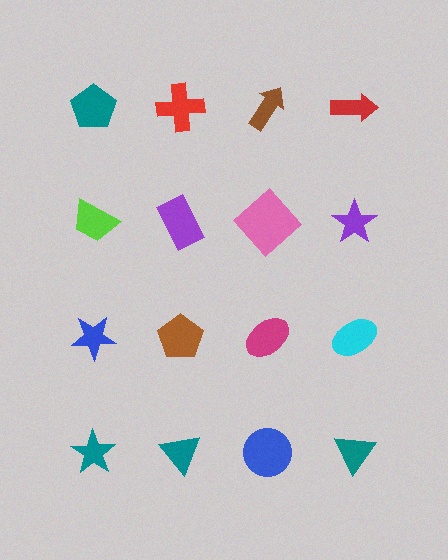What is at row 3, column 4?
A cyan ellipse.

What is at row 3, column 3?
A magenta ellipse.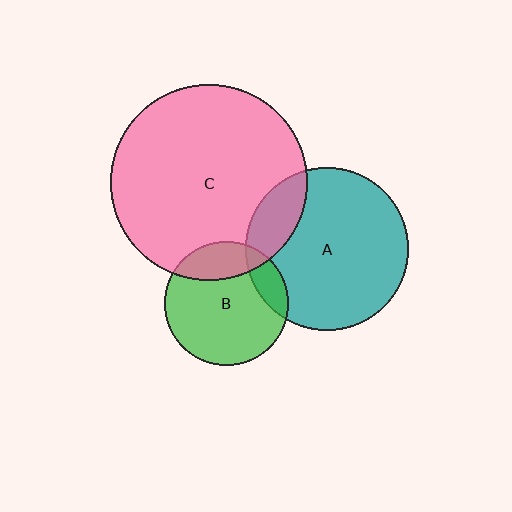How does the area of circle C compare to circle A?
Approximately 1.5 times.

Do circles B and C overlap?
Yes.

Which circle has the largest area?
Circle C (pink).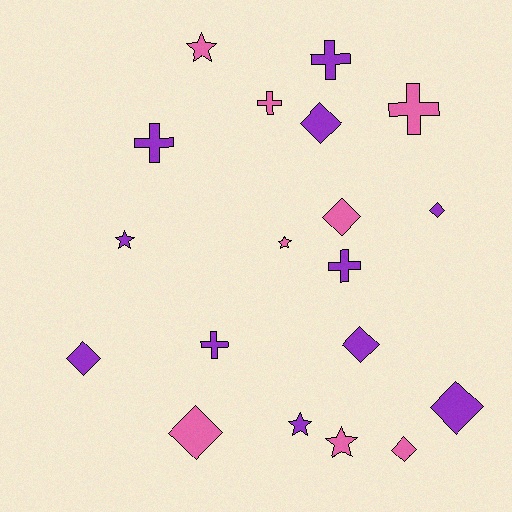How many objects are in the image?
There are 19 objects.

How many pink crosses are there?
There are 2 pink crosses.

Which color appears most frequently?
Purple, with 11 objects.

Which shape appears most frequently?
Diamond, with 8 objects.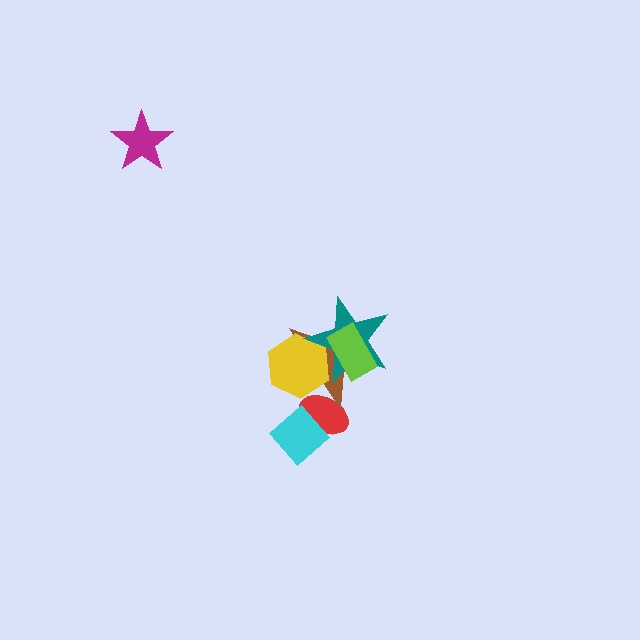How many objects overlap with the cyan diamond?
1 object overlaps with the cyan diamond.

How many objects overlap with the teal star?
3 objects overlap with the teal star.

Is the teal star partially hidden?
Yes, it is partially covered by another shape.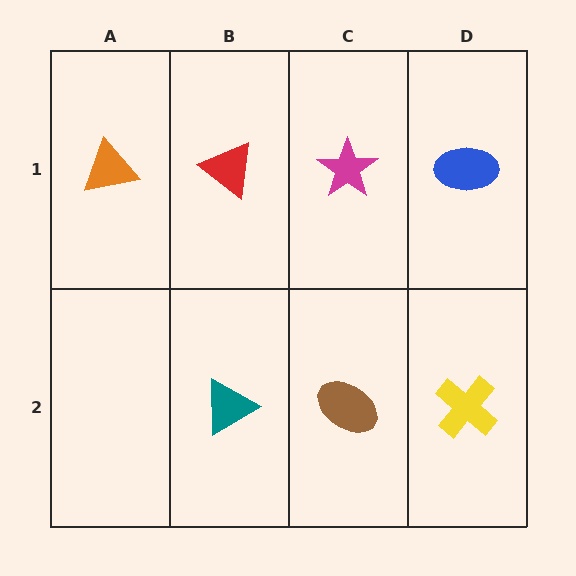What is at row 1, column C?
A magenta star.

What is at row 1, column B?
A red triangle.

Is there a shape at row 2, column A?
No, that cell is empty.